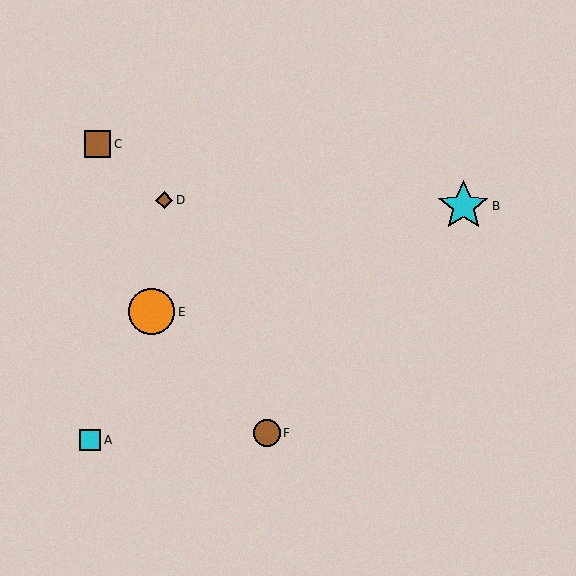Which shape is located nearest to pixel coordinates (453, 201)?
The cyan star (labeled B) at (463, 206) is nearest to that location.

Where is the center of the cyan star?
The center of the cyan star is at (463, 206).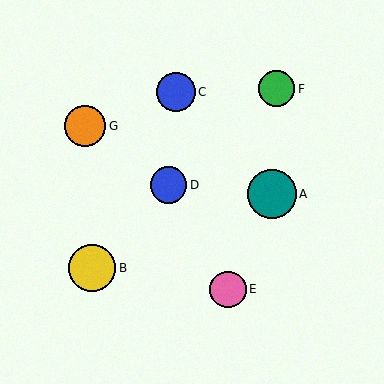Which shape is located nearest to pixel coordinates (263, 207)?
The teal circle (labeled A) at (272, 194) is nearest to that location.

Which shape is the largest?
The teal circle (labeled A) is the largest.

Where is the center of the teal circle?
The center of the teal circle is at (272, 194).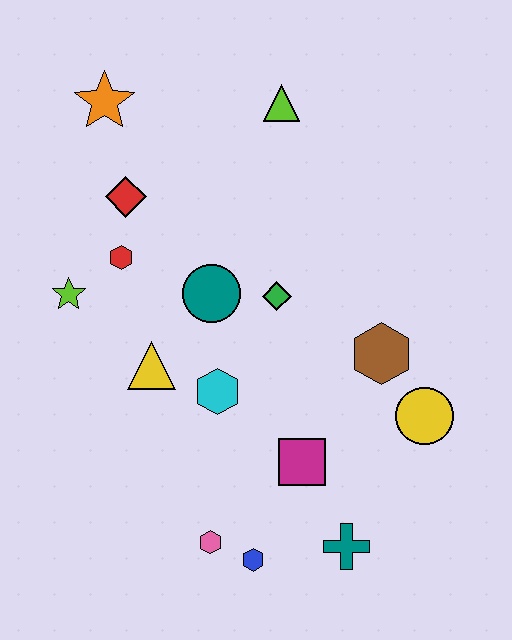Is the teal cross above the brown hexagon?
No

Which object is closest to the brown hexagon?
The yellow circle is closest to the brown hexagon.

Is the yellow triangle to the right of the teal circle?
No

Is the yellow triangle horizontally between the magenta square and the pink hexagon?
No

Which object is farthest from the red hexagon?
The teal cross is farthest from the red hexagon.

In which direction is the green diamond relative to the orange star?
The green diamond is below the orange star.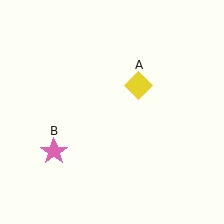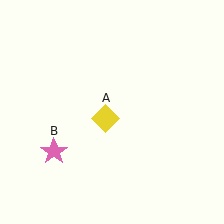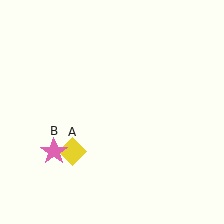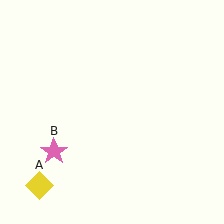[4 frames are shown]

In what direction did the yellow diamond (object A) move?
The yellow diamond (object A) moved down and to the left.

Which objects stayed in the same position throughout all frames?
Pink star (object B) remained stationary.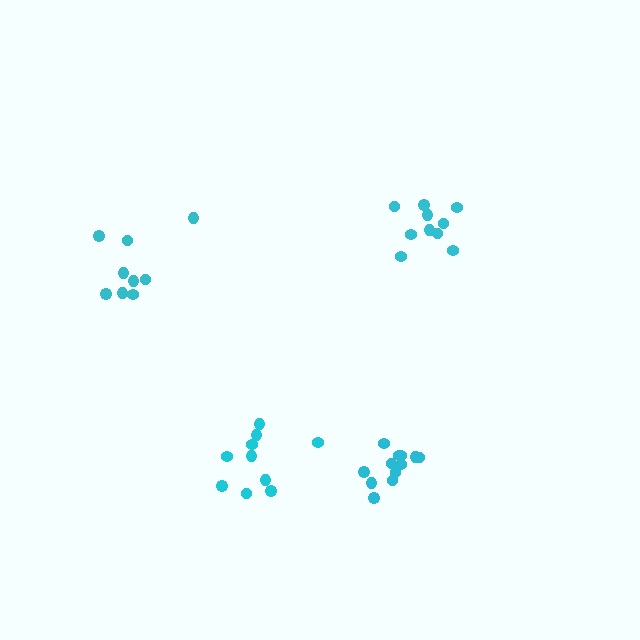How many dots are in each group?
Group 1: 10 dots, Group 2: 12 dots, Group 3: 10 dots, Group 4: 9 dots (41 total).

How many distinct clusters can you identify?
There are 4 distinct clusters.